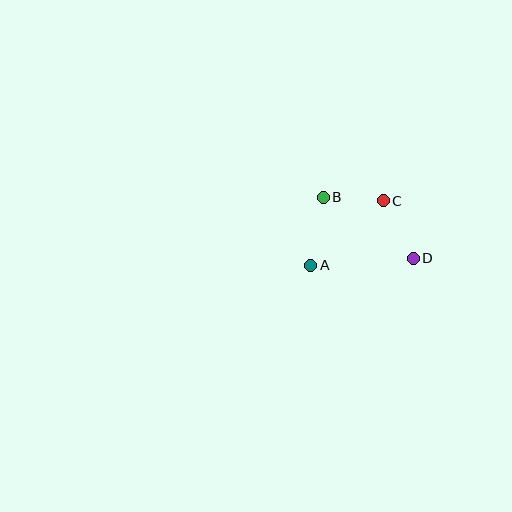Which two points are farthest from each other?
Points B and D are farthest from each other.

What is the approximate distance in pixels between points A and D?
The distance between A and D is approximately 103 pixels.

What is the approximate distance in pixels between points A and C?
The distance between A and C is approximately 97 pixels.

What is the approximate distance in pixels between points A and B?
The distance between A and B is approximately 69 pixels.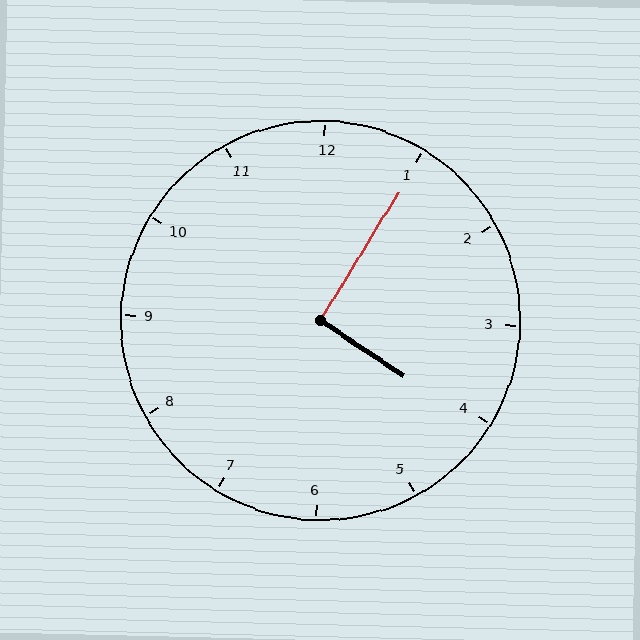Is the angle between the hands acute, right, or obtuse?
It is right.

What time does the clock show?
4:05.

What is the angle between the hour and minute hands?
Approximately 92 degrees.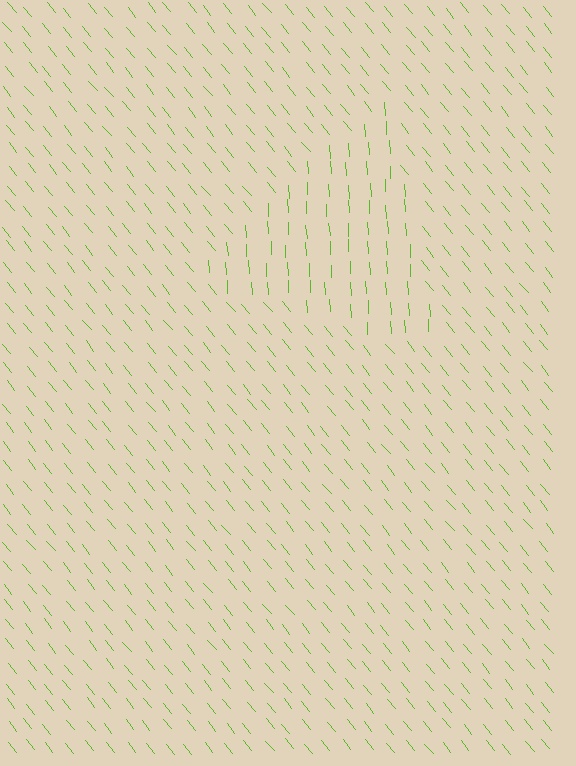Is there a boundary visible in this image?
Yes, there is a texture boundary formed by a change in line orientation.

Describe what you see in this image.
The image is filled with small lime line segments. A triangle region in the image has lines oriented differently from the surrounding lines, creating a visible texture boundary.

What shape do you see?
I see a triangle.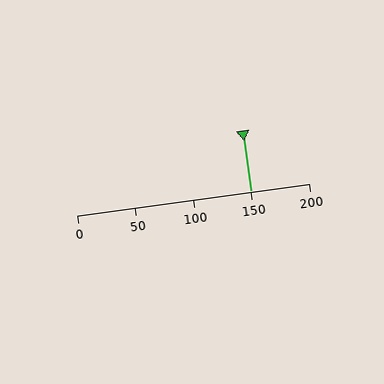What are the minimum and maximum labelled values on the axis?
The axis runs from 0 to 200.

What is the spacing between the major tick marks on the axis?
The major ticks are spaced 50 apart.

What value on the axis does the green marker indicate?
The marker indicates approximately 150.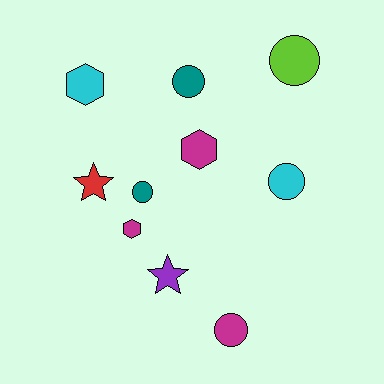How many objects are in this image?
There are 10 objects.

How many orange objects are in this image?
There are no orange objects.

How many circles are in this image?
There are 5 circles.